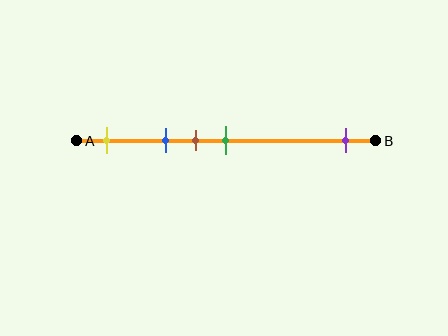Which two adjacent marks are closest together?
The brown and green marks are the closest adjacent pair.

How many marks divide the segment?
There are 5 marks dividing the segment.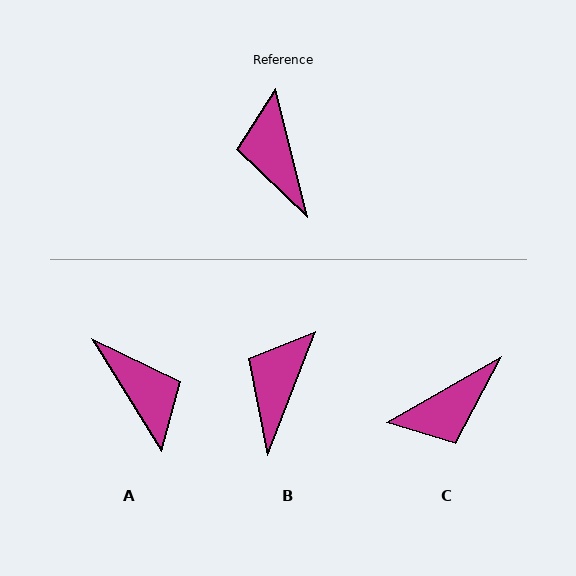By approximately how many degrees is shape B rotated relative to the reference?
Approximately 35 degrees clockwise.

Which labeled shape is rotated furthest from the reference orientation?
A, about 162 degrees away.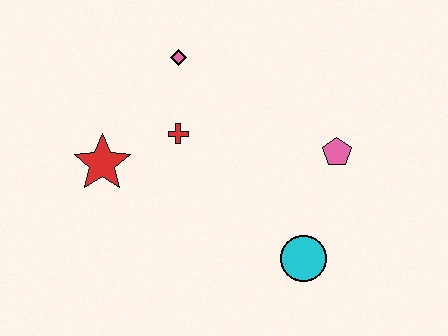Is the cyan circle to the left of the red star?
No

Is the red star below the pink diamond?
Yes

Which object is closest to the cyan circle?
The pink pentagon is closest to the cyan circle.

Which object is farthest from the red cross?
The cyan circle is farthest from the red cross.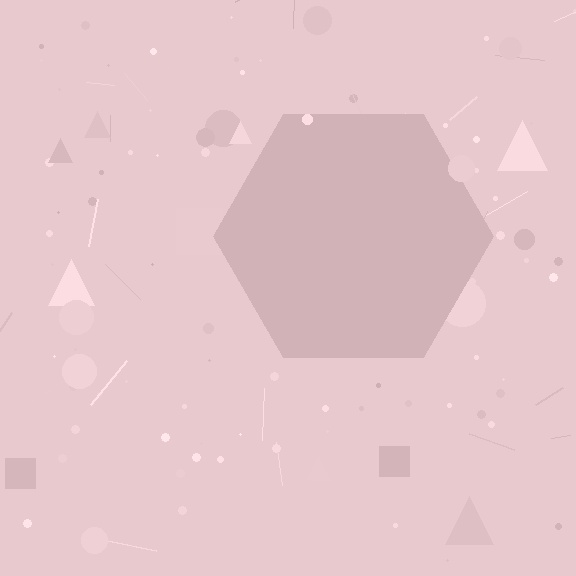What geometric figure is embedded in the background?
A hexagon is embedded in the background.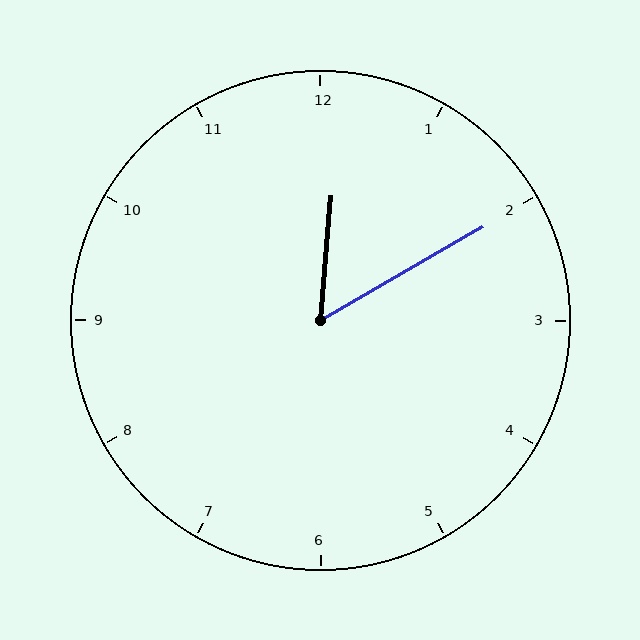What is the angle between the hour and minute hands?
Approximately 55 degrees.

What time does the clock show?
12:10.